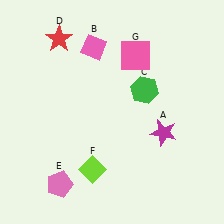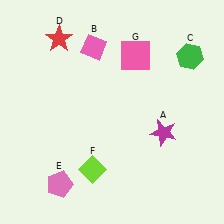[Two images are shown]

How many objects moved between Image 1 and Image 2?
1 object moved between the two images.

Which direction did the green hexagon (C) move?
The green hexagon (C) moved right.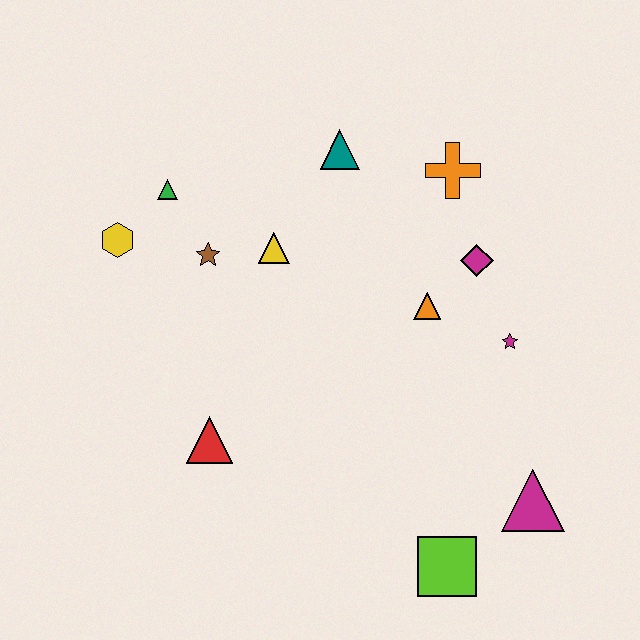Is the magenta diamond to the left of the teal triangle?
No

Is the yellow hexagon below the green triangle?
Yes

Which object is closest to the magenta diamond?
The orange triangle is closest to the magenta diamond.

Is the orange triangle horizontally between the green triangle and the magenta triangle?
Yes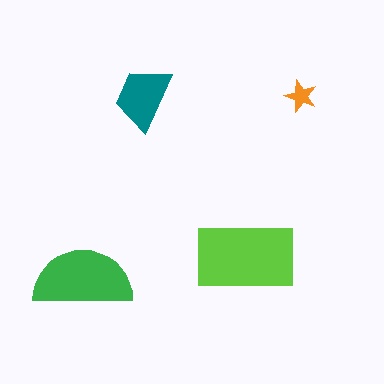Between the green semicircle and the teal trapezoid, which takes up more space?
The green semicircle.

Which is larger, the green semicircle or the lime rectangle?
The lime rectangle.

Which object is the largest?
The lime rectangle.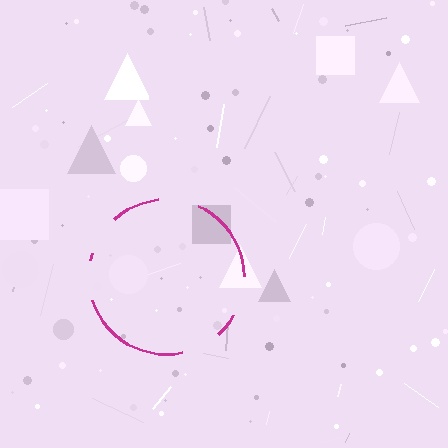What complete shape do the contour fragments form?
The contour fragments form a circle.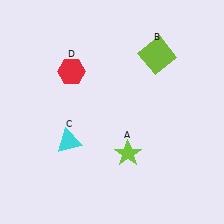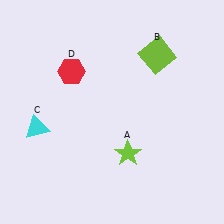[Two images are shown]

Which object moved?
The cyan triangle (C) moved left.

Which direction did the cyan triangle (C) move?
The cyan triangle (C) moved left.